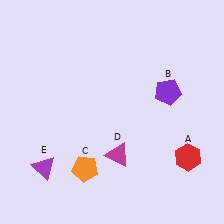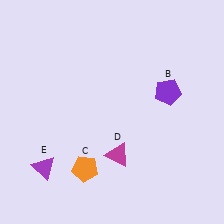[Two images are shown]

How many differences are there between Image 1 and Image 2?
There is 1 difference between the two images.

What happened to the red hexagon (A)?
The red hexagon (A) was removed in Image 2. It was in the bottom-right area of Image 1.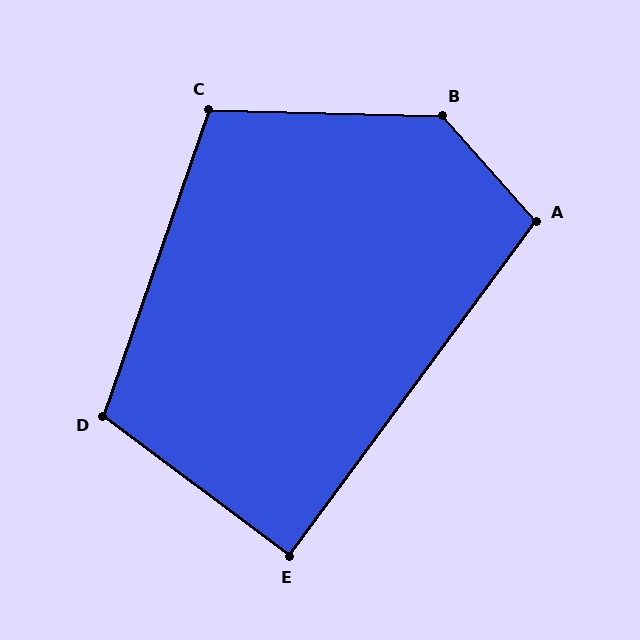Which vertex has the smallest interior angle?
E, at approximately 90 degrees.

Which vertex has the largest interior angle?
B, at approximately 133 degrees.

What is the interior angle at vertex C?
Approximately 108 degrees (obtuse).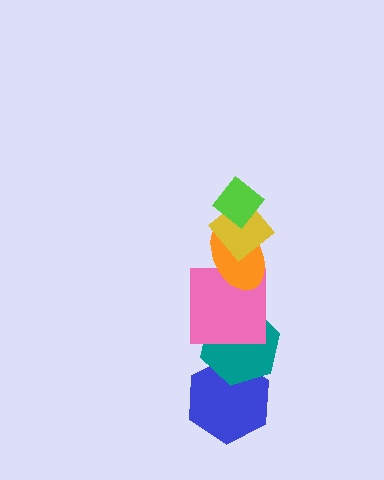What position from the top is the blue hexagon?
The blue hexagon is 6th from the top.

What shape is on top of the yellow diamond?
The lime diamond is on top of the yellow diamond.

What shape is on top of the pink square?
The orange ellipse is on top of the pink square.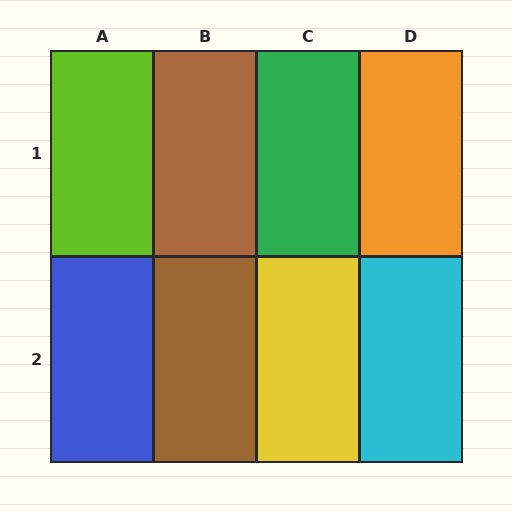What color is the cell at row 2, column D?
Cyan.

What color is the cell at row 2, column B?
Brown.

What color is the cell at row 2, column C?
Yellow.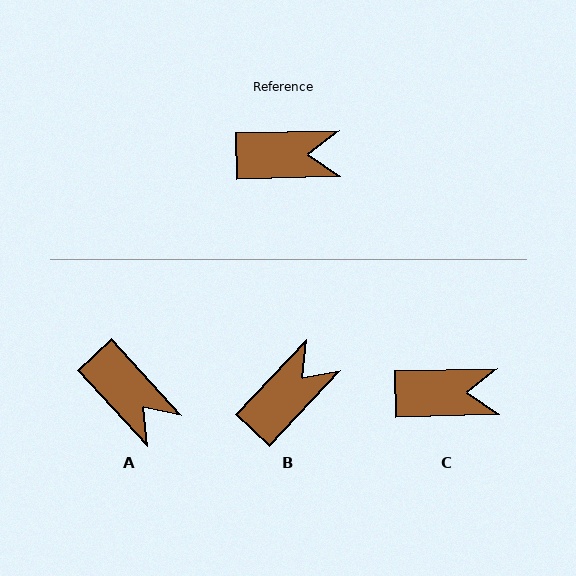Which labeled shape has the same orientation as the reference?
C.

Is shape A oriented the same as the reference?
No, it is off by about 49 degrees.